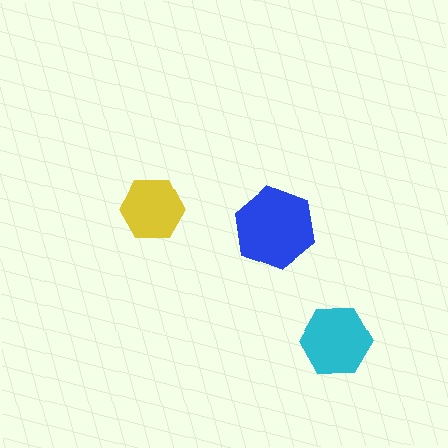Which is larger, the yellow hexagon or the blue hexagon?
The blue one.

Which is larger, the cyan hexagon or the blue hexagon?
The blue one.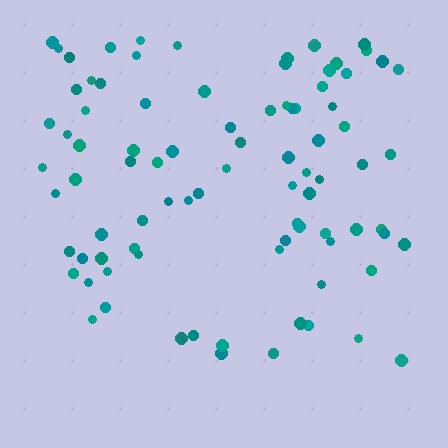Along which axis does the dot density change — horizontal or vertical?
Vertical.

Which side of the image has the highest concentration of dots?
The top.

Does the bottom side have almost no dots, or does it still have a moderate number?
Still a moderate number, just noticeably fewer than the top.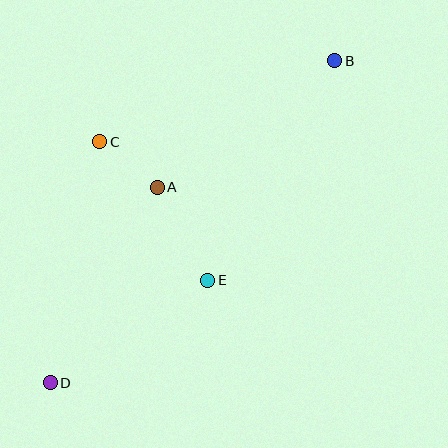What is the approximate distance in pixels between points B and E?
The distance between B and E is approximately 254 pixels.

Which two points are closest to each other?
Points A and C are closest to each other.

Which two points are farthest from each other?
Points B and D are farthest from each other.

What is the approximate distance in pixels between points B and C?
The distance between B and C is approximately 249 pixels.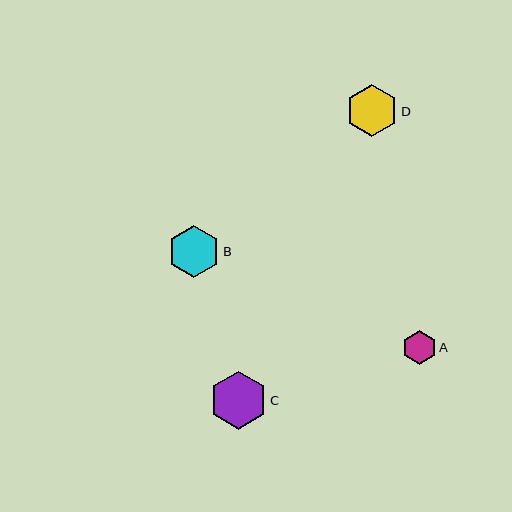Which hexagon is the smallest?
Hexagon A is the smallest with a size of approximately 34 pixels.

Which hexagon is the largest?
Hexagon C is the largest with a size of approximately 58 pixels.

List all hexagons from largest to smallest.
From largest to smallest: C, D, B, A.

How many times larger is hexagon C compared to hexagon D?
Hexagon C is approximately 1.1 times the size of hexagon D.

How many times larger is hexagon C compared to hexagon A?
Hexagon C is approximately 1.7 times the size of hexagon A.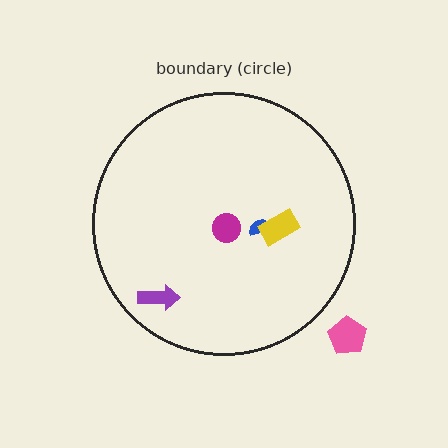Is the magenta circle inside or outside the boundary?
Inside.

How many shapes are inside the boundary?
4 inside, 1 outside.